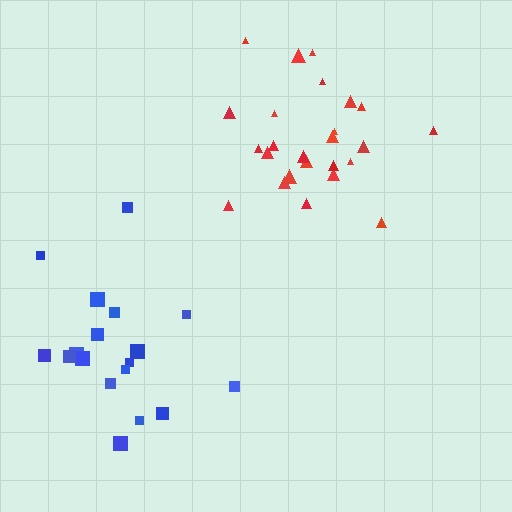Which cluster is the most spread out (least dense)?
Blue.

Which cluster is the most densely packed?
Red.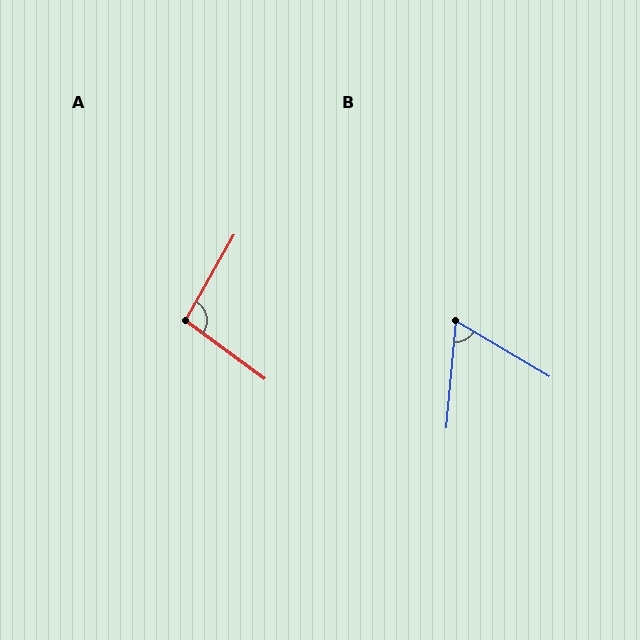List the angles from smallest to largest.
B (64°), A (96°).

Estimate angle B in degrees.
Approximately 64 degrees.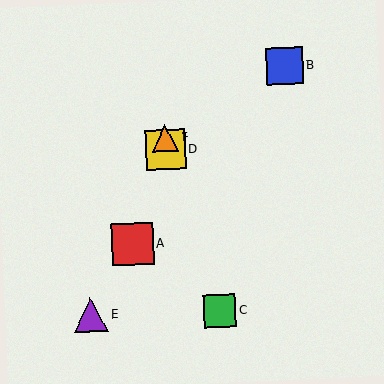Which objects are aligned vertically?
Objects D, F are aligned vertically.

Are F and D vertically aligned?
Yes, both are at x≈165.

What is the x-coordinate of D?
Object D is at x≈166.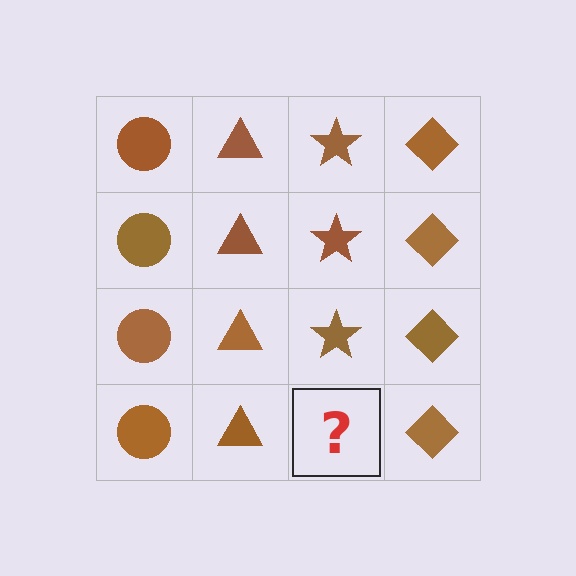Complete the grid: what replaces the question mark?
The question mark should be replaced with a brown star.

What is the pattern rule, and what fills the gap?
The rule is that each column has a consistent shape. The gap should be filled with a brown star.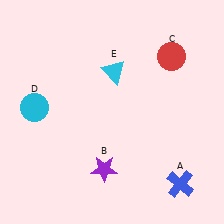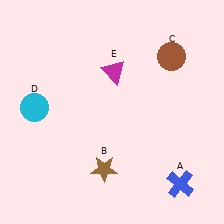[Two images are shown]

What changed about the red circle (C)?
In Image 1, C is red. In Image 2, it changed to brown.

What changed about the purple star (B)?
In Image 1, B is purple. In Image 2, it changed to brown.